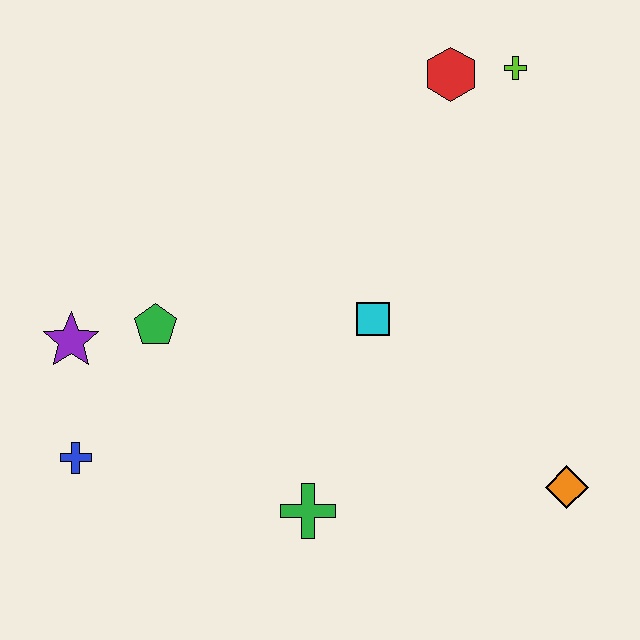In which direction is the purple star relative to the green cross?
The purple star is to the left of the green cross.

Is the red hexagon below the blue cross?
No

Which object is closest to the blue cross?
The purple star is closest to the blue cross.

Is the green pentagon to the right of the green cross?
No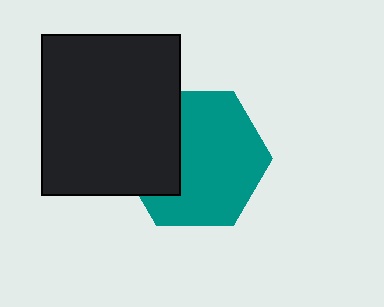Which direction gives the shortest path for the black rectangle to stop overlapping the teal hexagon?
Moving left gives the shortest separation.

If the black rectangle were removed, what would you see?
You would see the complete teal hexagon.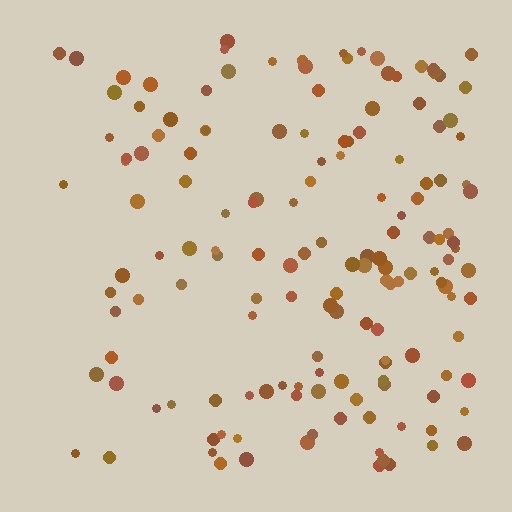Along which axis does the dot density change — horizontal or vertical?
Horizontal.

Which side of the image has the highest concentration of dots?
The right.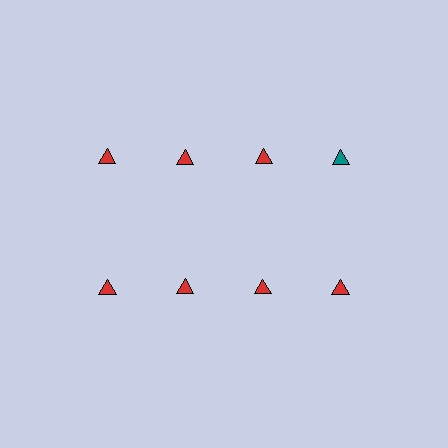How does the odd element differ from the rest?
It has a different color: teal instead of red.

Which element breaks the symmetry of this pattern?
The teal triangle in the top row, second from right column breaks the symmetry. All other shapes are red triangles.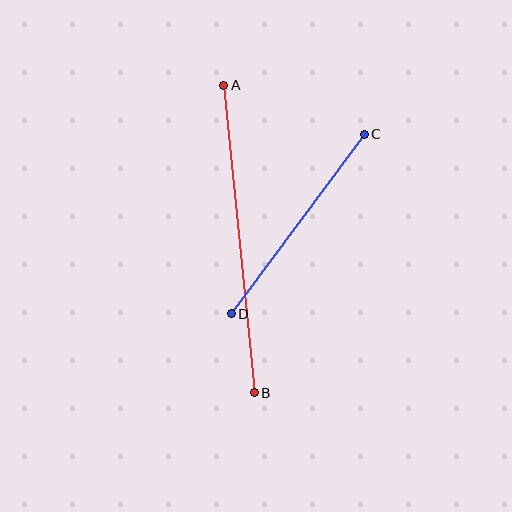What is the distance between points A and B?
The distance is approximately 309 pixels.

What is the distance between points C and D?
The distance is approximately 224 pixels.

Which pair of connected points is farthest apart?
Points A and B are farthest apart.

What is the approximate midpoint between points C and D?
The midpoint is at approximately (298, 224) pixels.